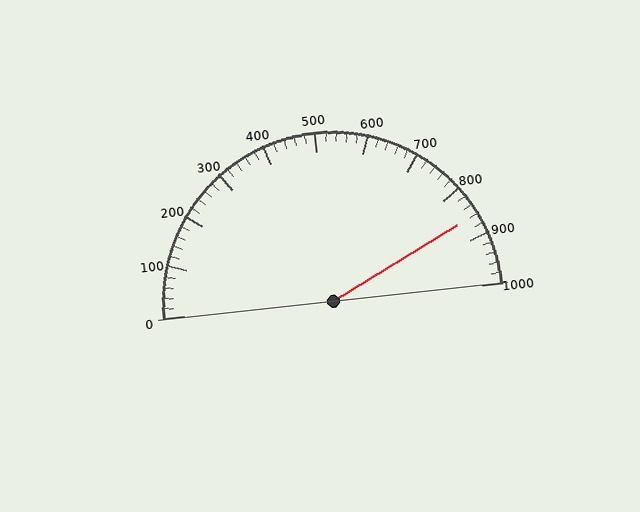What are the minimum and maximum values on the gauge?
The gauge ranges from 0 to 1000.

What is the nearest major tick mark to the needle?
The nearest major tick mark is 900.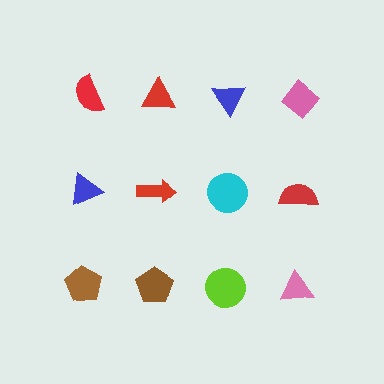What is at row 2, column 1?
A blue triangle.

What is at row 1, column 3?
A blue triangle.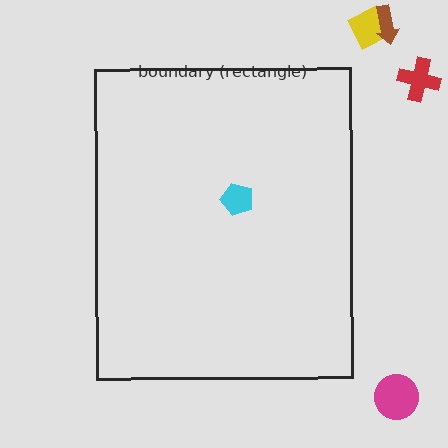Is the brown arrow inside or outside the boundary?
Outside.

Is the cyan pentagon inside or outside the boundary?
Inside.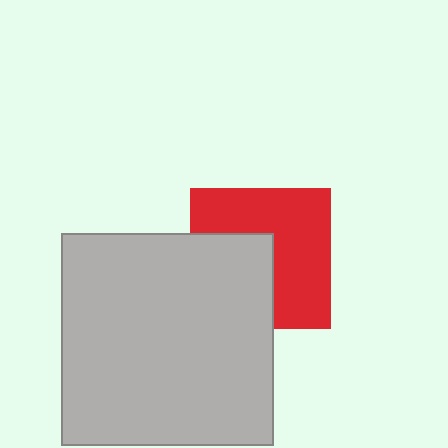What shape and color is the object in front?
The object in front is a light gray square.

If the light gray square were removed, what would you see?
You would see the complete red square.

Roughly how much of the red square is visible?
About half of it is visible (roughly 60%).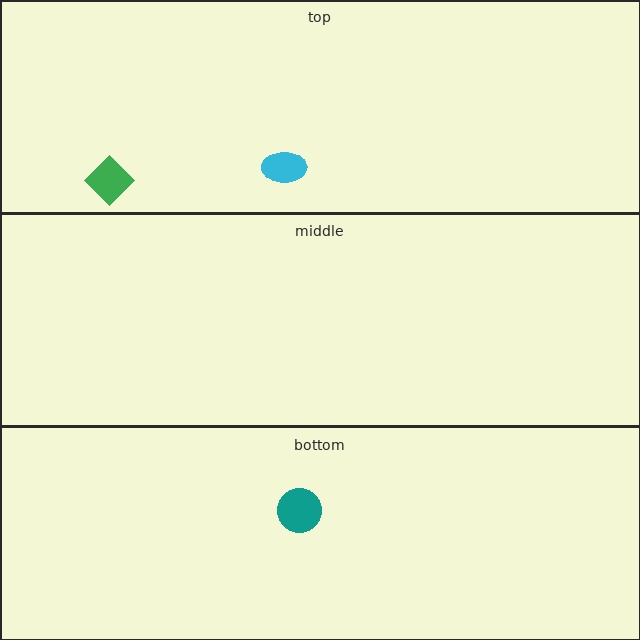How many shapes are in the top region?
2.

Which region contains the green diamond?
The top region.